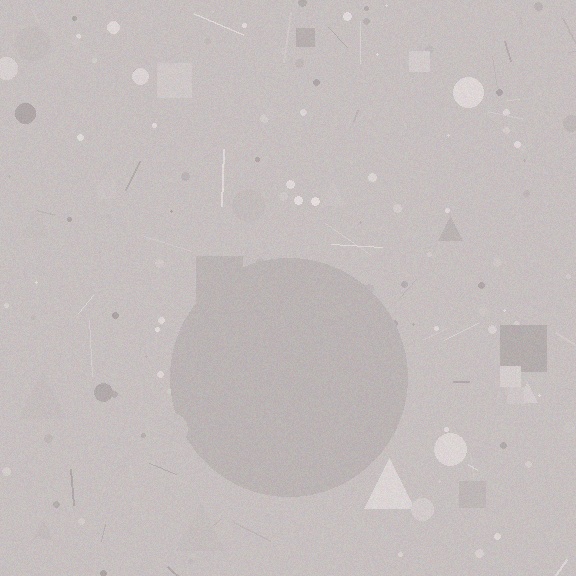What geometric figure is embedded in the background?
A circle is embedded in the background.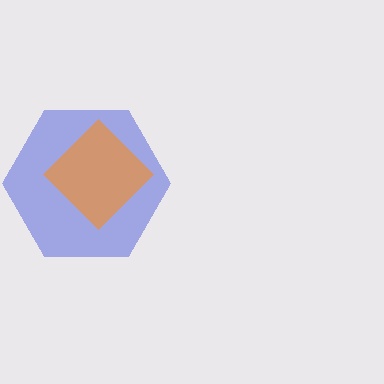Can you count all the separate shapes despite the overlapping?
Yes, there are 2 separate shapes.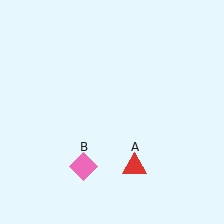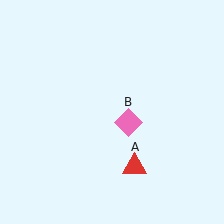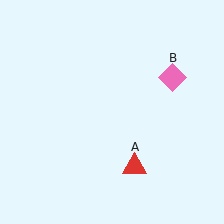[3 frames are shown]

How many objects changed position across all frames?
1 object changed position: pink diamond (object B).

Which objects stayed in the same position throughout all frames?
Red triangle (object A) remained stationary.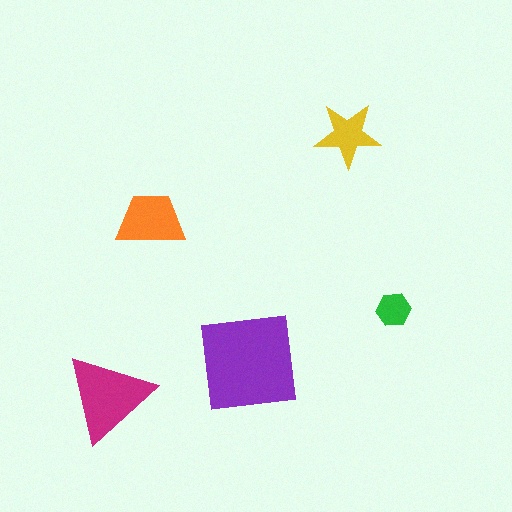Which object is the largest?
The purple square.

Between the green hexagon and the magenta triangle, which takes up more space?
The magenta triangle.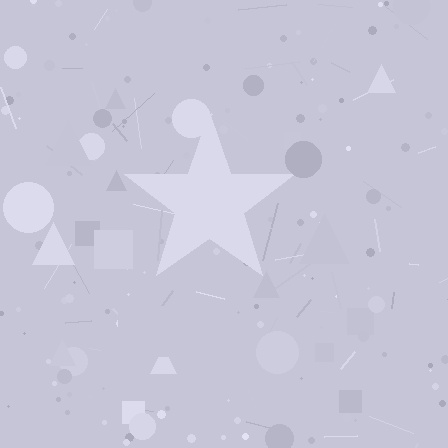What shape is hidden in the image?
A star is hidden in the image.